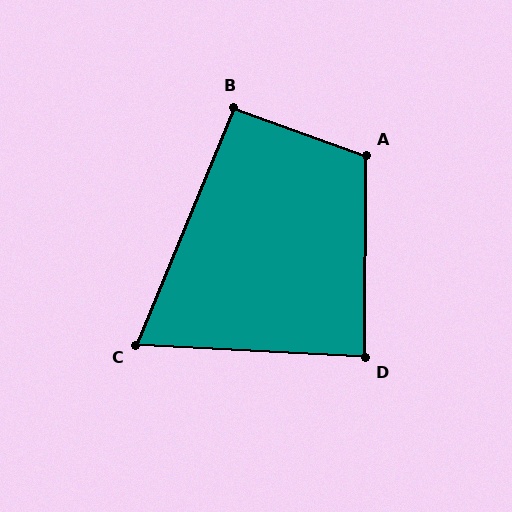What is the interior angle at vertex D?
Approximately 87 degrees (approximately right).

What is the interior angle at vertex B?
Approximately 93 degrees (approximately right).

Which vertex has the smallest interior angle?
C, at approximately 71 degrees.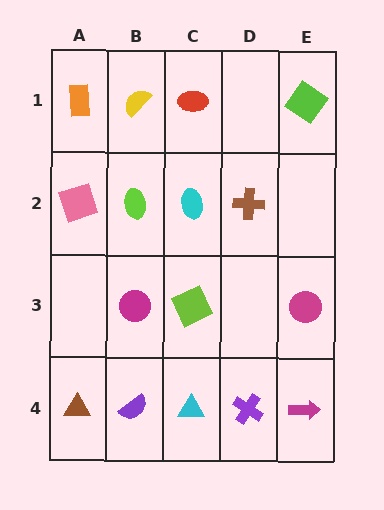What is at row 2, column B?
A lime ellipse.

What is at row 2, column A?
A pink square.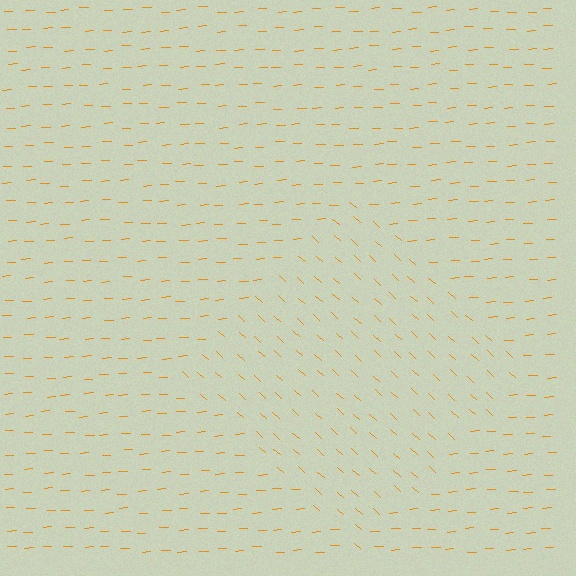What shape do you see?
I see a diamond.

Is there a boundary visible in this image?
Yes, there is a texture boundary formed by a change in line orientation.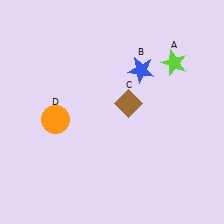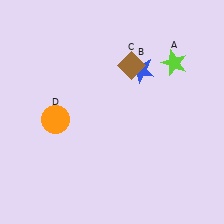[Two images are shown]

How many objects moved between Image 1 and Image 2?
1 object moved between the two images.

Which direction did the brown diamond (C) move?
The brown diamond (C) moved up.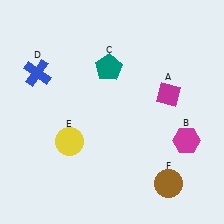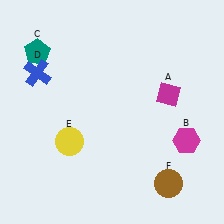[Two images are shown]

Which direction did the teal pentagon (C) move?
The teal pentagon (C) moved left.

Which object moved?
The teal pentagon (C) moved left.